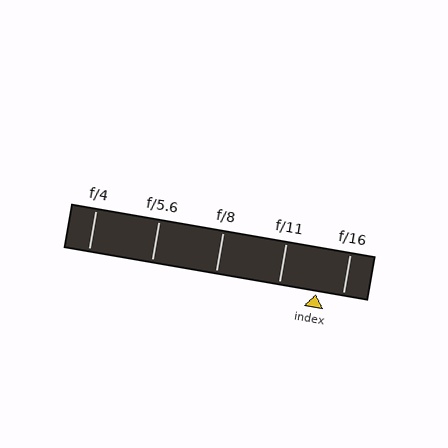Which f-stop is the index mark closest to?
The index mark is closest to f/16.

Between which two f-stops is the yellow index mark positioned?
The index mark is between f/11 and f/16.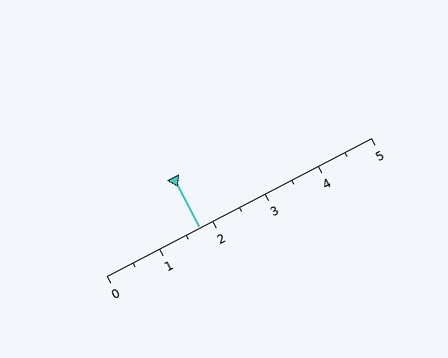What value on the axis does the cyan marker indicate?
The marker indicates approximately 1.8.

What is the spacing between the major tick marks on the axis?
The major ticks are spaced 1 apart.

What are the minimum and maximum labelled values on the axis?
The axis runs from 0 to 5.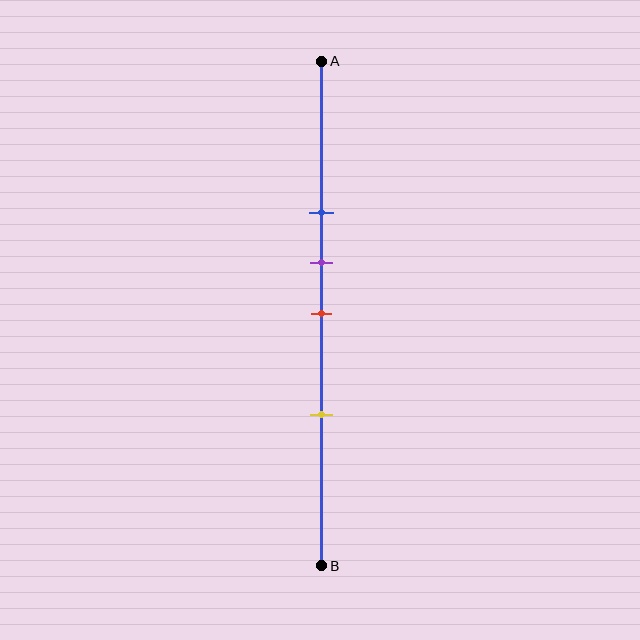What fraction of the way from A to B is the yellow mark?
The yellow mark is approximately 70% (0.7) of the way from A to B.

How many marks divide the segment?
There are 4 marks dividing the segment.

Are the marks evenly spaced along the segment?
No, the marks are not evenly spaced.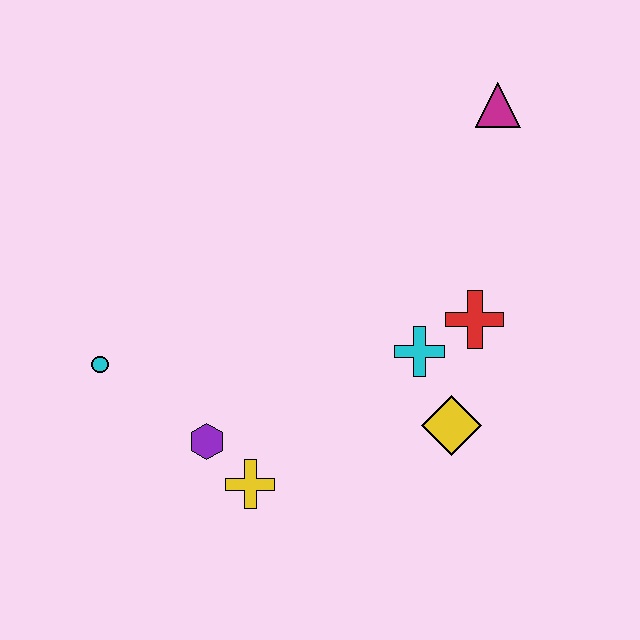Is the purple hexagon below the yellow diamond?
Yes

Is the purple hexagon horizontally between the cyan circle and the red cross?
Yes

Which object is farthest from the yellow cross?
The magenta triangle is farthest from the yellow cross.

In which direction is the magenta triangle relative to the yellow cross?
The magenta triangle is above the yellow cross.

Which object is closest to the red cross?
The cyan cross is closest to the red cross.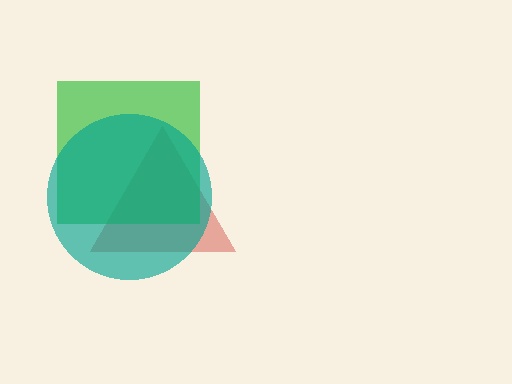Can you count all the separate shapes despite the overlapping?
Yes, there are 3 separate shapes.